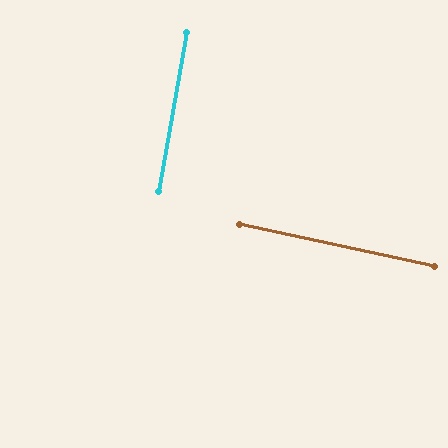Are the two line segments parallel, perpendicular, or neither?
Perpendicular — they meet at approximately 88°.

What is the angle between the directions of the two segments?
Approximately 88 degrees.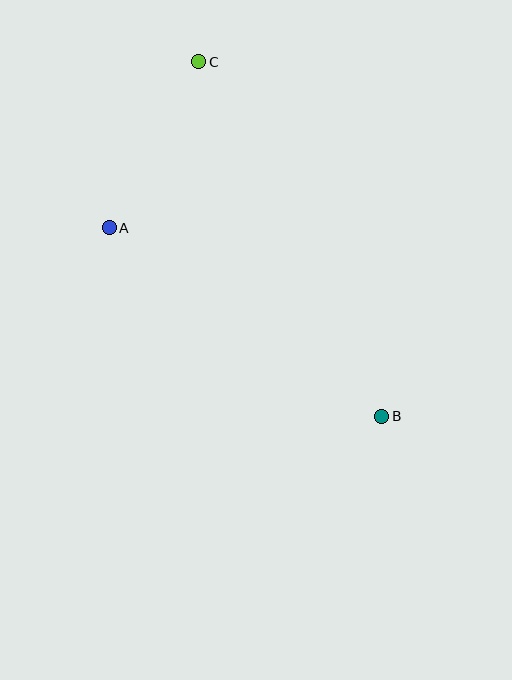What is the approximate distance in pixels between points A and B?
The distance between A and B is approximately 331 pixels.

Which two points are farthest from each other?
Points B and C are farthest from each other.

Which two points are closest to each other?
Points A and C are closest to each other.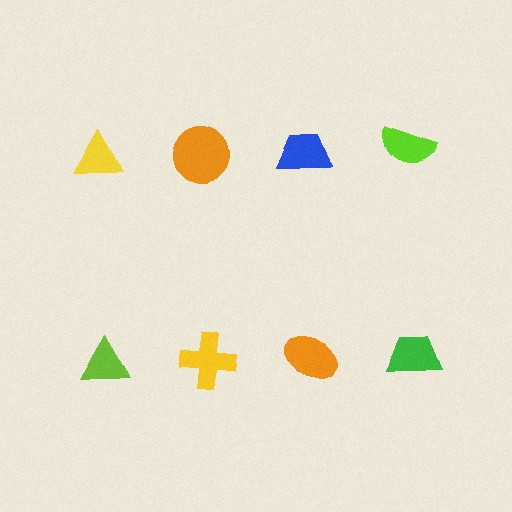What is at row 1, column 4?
A lime semicircle.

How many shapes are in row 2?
4 shapes.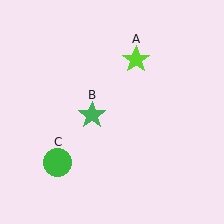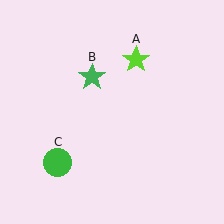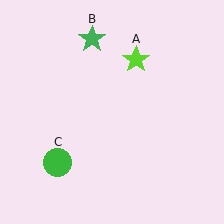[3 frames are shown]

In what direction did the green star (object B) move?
The green star (object B) moved up.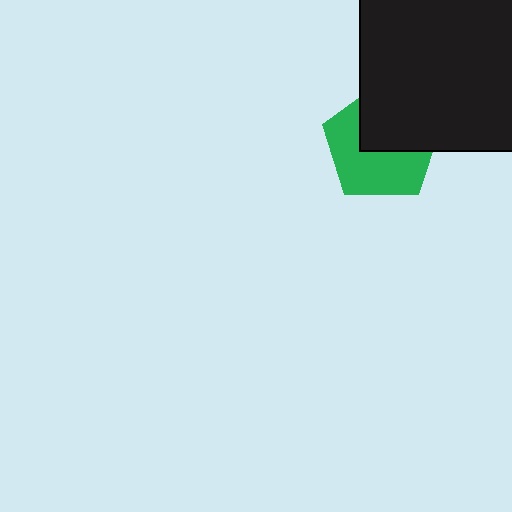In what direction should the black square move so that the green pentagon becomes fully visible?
The black square should move toward the upper-right. That is the shortest direction to clear the overlap and leave the green pentagon fully visible.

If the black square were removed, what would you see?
You would see the complete green pentagon.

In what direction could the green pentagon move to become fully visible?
The green pentagon could move toward the lower-left. That would shift it out from behind the black square entirely.